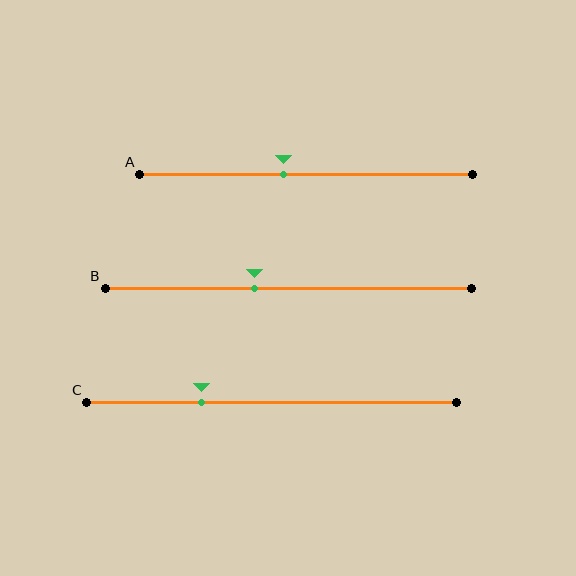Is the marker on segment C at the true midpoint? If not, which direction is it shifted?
No, the marker on segment C is shifted to the left by about 19% of the segment length.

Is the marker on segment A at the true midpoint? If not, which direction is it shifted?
No, the marker on segment A is shifted to the left by about 7% of the segment length.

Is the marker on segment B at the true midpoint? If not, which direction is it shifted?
No, the marker on segment B is shifted to the left by about 9% of the segment length.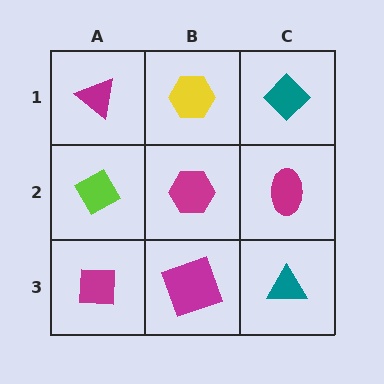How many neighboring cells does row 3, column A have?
2.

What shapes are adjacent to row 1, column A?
A lime diamond (row 2, column A), a yellow hexagon (row 1, column B).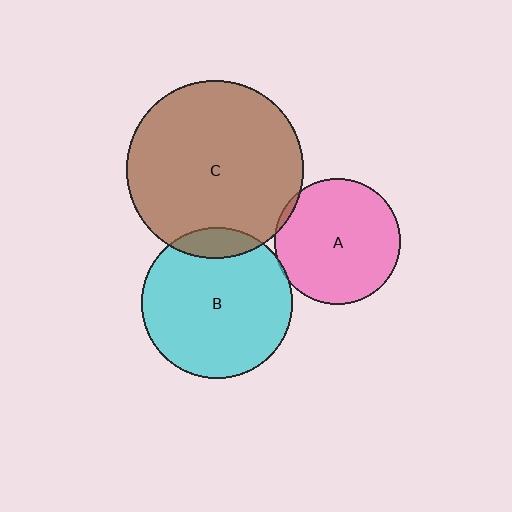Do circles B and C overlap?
Yes.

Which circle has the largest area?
Circle C (brown).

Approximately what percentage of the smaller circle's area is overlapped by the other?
Approximately 10%.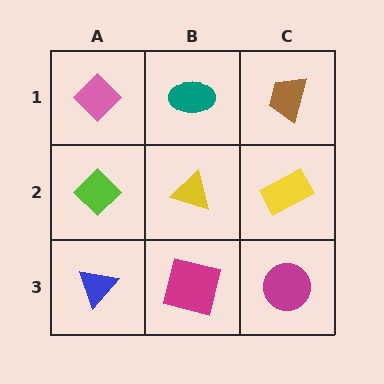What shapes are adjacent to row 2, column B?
A teal ellipse (row 1, column B), a magenta square (row 3, column B), a lime diamond (row 2, column A), a yellow rectangle (row 2, column C).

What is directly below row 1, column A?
A lime diamond.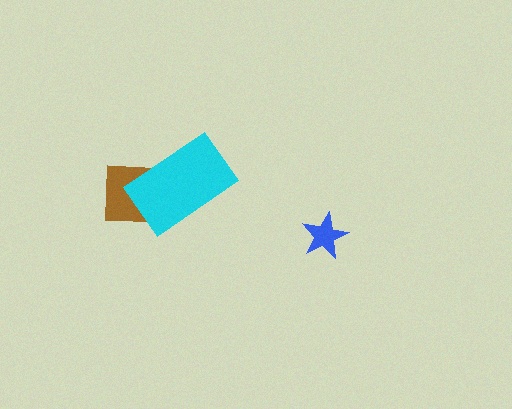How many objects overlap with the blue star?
0 objects overlap with the blue star.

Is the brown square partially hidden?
Yes, it is partially covered by another shape.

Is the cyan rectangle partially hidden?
No, no other shape covers it.